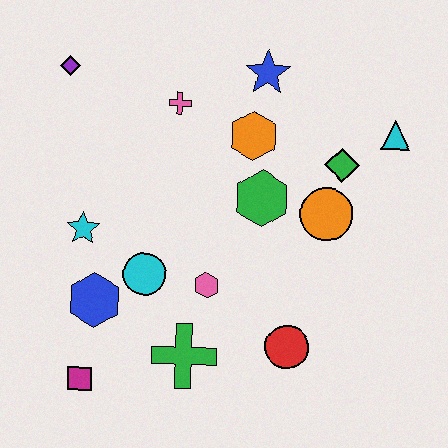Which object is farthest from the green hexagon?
The magenta square is farthest from the green hexagon.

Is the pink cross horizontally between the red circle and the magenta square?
Yes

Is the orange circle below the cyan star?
No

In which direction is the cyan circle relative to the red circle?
The cyan circle is to the left of the red circle.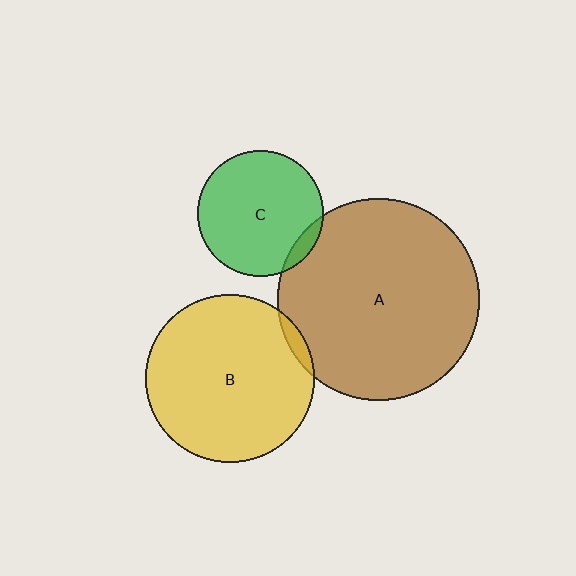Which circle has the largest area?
Circle A (brown).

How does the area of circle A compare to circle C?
Approximately 2.6 times.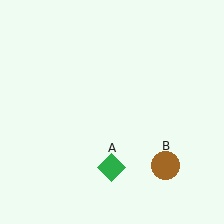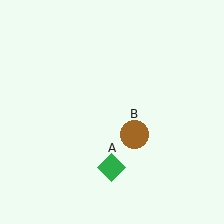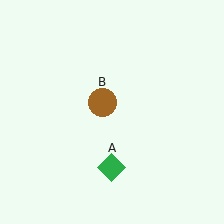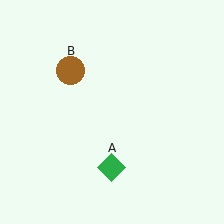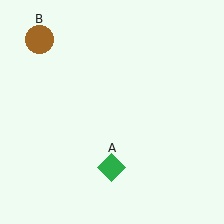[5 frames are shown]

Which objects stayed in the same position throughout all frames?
Green diamond (object A) remained stationary.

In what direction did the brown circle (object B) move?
The brown circle (object B) moved up and to the left.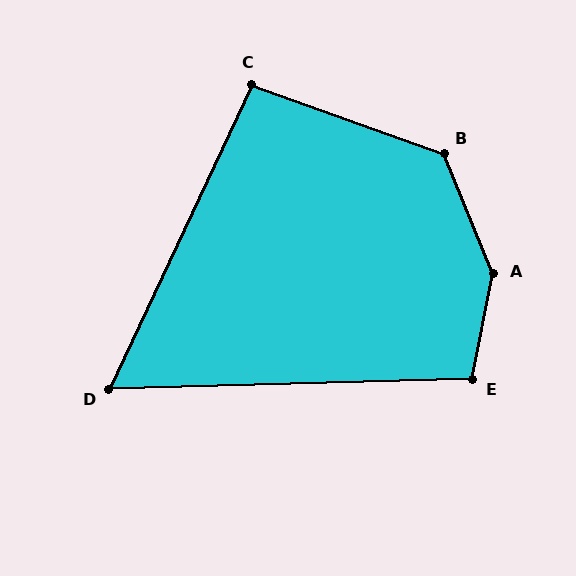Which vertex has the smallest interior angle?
D, at approximately 63 degrees.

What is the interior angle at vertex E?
Approximately 103 degrees (obtuse).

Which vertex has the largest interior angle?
A, at approximately 146 degrees.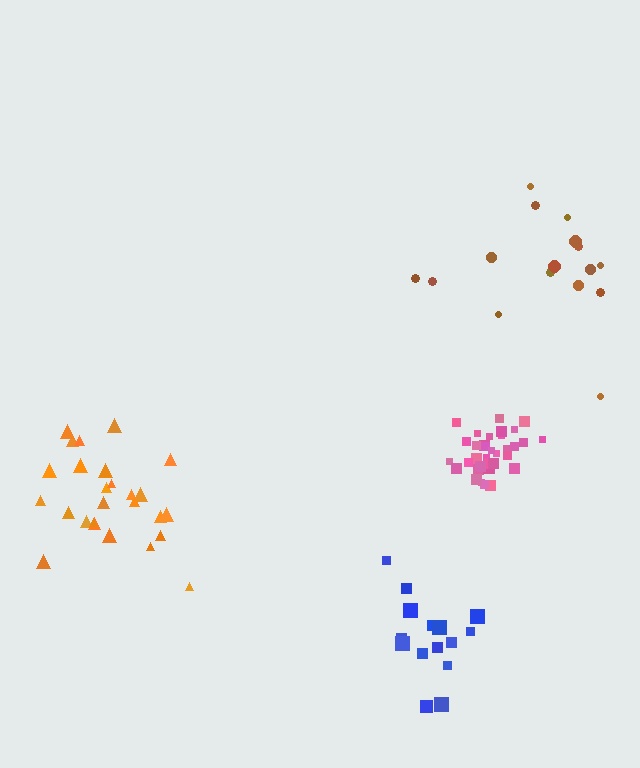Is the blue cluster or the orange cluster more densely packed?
Blue.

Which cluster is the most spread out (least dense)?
Brown.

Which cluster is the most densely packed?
Pink.